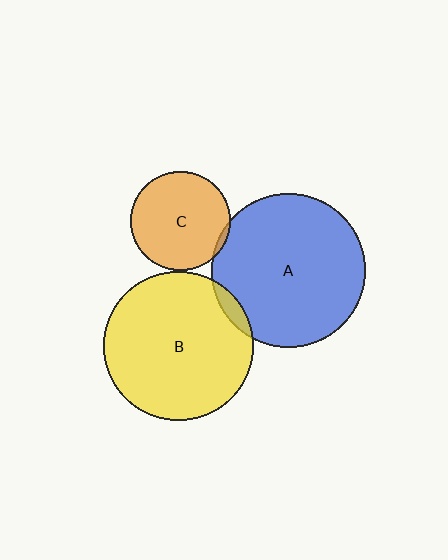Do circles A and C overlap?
Yes.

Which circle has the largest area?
Circle A (blue).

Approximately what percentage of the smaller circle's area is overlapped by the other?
Approximately 5%.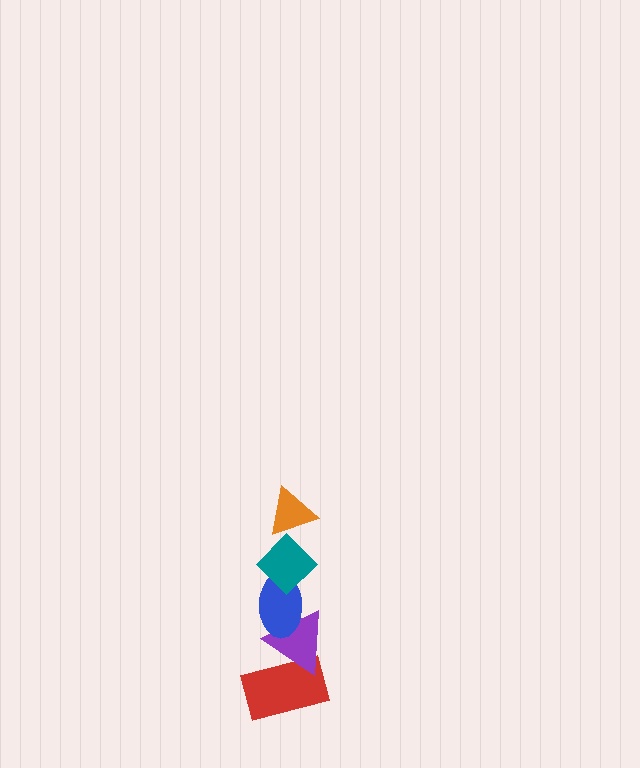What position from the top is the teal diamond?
The teal diamond is 2nd from the top.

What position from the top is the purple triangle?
The purple triangle is 4th from the top.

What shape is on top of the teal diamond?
The orange triangle is on top of the teal diamond.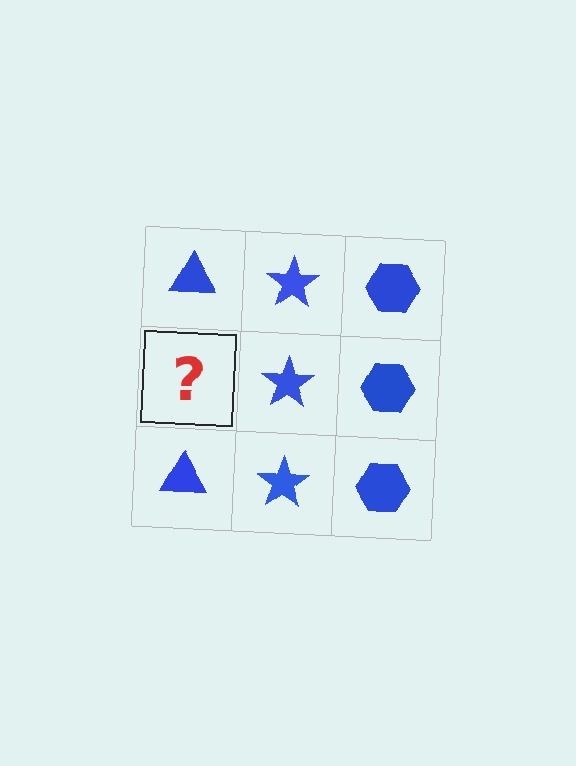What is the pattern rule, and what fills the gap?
The rule is that each column has a consistent shape. The gap should be filled with a blue triangle.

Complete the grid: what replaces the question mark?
The question mark should be replaced with a blue triangle.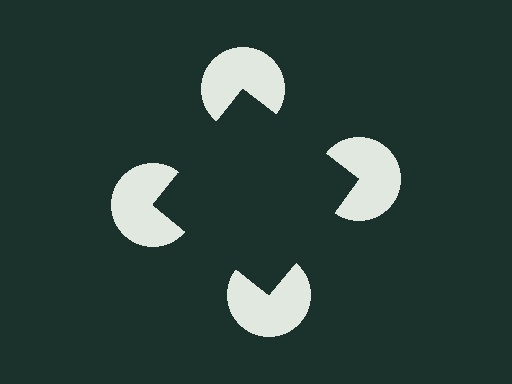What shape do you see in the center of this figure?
An illusory square — its edges are inferred from the aligned wedge cuts in the pac-man discs, not physically drawn.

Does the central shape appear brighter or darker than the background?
It typically appears slightly darker than the background, even though no actual brightness change is drawn.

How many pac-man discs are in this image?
There are 4 — one at each vertex of the illusory square.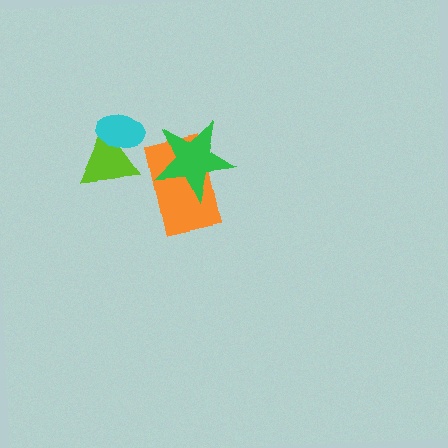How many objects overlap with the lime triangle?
1 object overlaps with the lime triangle.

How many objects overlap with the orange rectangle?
1 object overlaps with the orange rectangle.